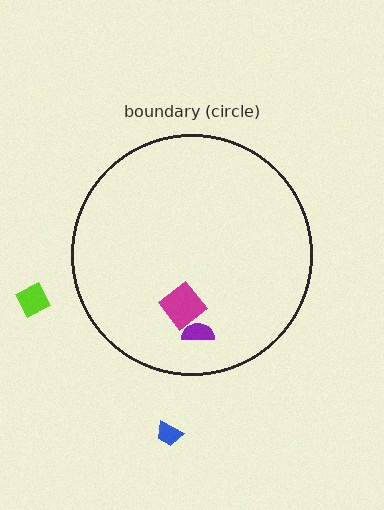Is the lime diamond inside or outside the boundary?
Outside.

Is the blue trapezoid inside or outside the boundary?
Outside.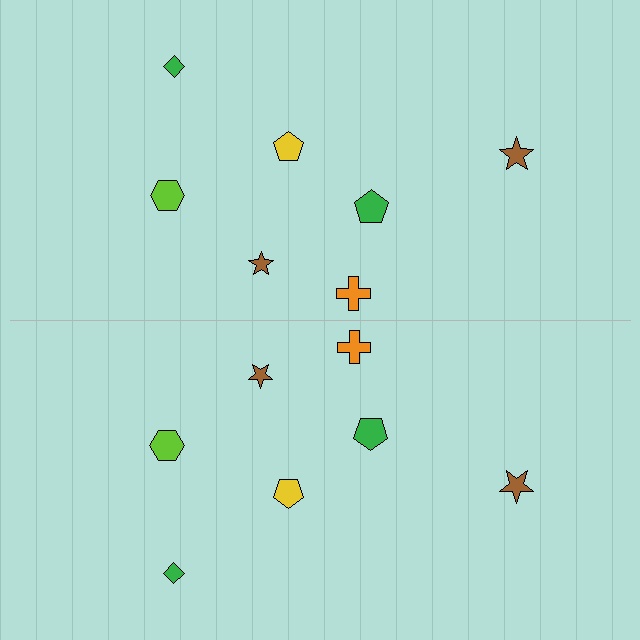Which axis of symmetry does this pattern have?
The pattern has a horizontal axis of symmetry running through the center of the image.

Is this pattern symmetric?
Yes, this pattern has bilateral (reflection) symmetry.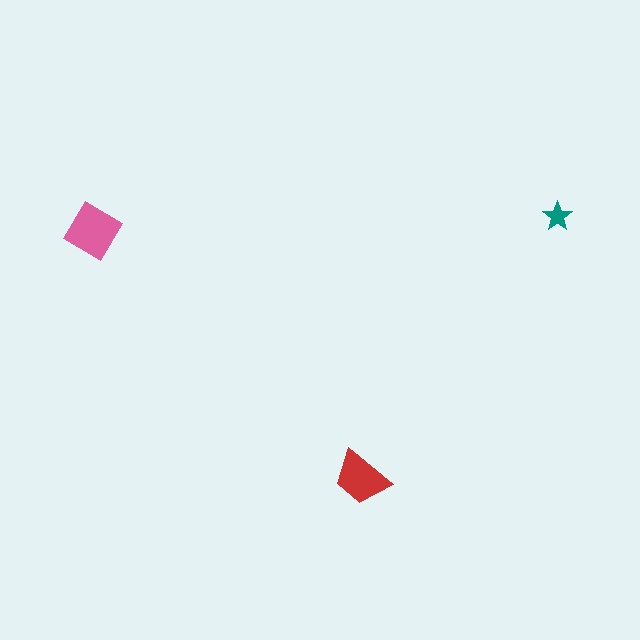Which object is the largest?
The pink diamond.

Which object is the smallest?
The teal star.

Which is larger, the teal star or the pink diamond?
The pink diamond.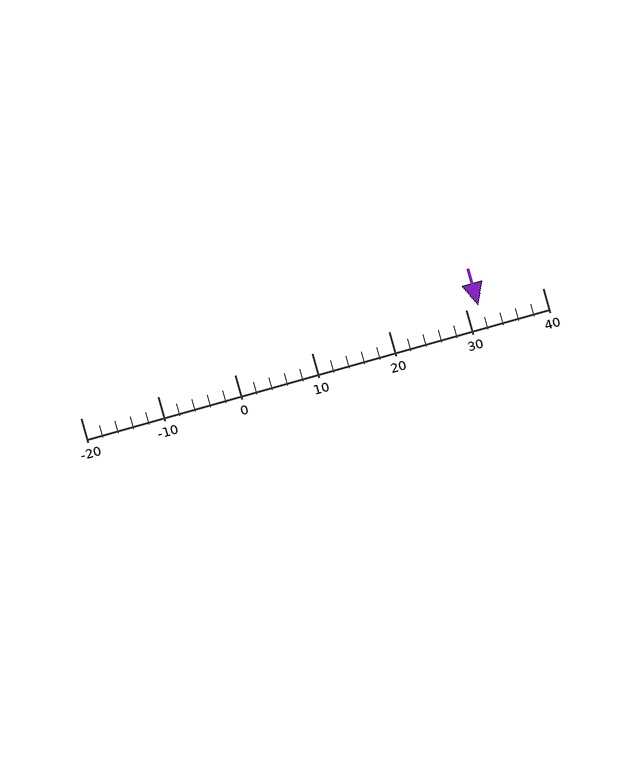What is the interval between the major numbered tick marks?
The major tick marks are spaced 10 units apart.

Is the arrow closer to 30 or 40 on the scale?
The arrow is closer to 30.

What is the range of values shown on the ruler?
The ruler shows values from -20 to 40.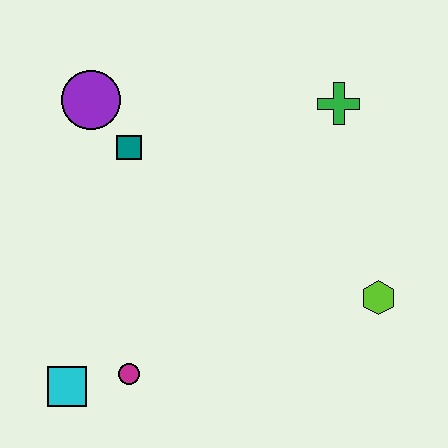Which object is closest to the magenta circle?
The cyan square is closest to the magenta circle.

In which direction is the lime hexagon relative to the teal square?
The lime hexagon is to the right of the teal square.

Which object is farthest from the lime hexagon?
The purple circle is farthest from the lime hexagon.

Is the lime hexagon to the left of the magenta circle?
No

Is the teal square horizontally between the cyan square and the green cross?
Yes